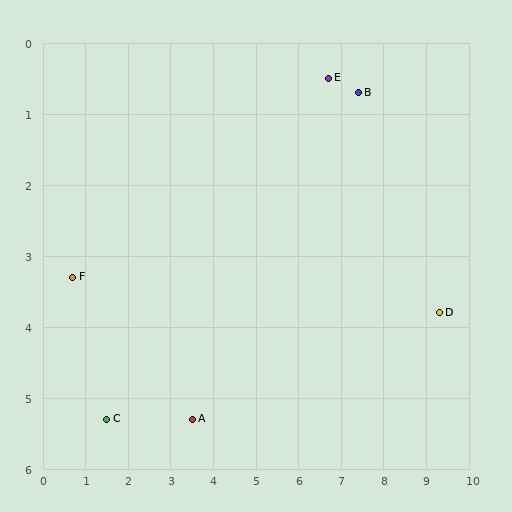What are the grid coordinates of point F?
Point F is at approximately (0.7, 3.3).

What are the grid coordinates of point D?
Point D is at approximately (9.3, 3.8).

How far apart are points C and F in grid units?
Points C and F are about 2.2 grid units apart.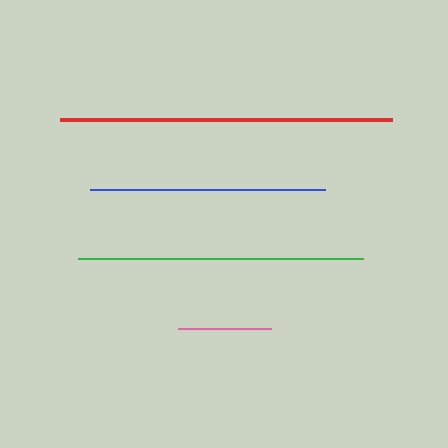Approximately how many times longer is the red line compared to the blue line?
The red line is approximately 1.4 times the length of the blue line.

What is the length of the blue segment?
The blue segment is approximately 235 pixels long.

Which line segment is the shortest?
The pink line is the shortest at approximately 92 pixels.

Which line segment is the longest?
The red line is the longest at approximately 332 pixels.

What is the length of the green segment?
The green segment is approximately 285 pixels long.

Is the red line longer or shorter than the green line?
The red line is longer than the green line.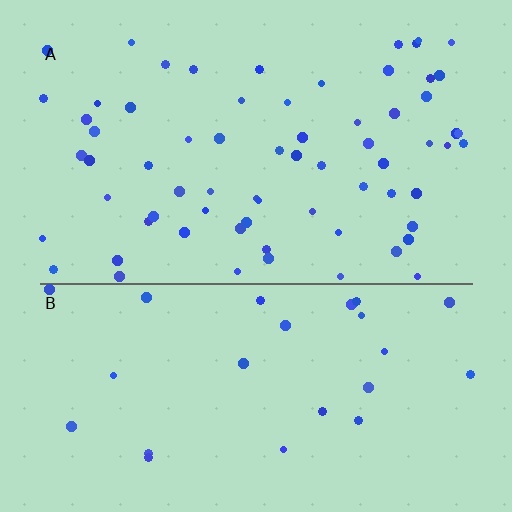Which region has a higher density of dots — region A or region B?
A (the top).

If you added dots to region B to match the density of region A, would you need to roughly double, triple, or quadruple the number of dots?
Approximately triple.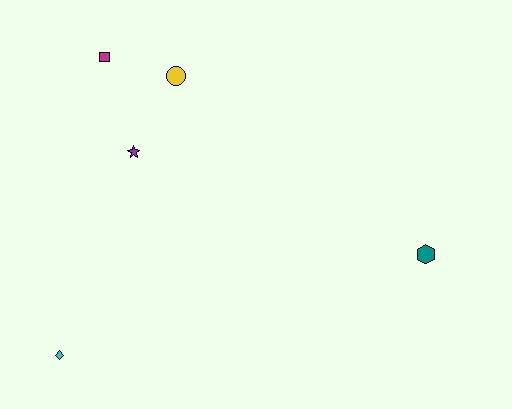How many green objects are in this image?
There are no green objects.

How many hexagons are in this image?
There is 1 hexagon.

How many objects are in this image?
There are 5 objects.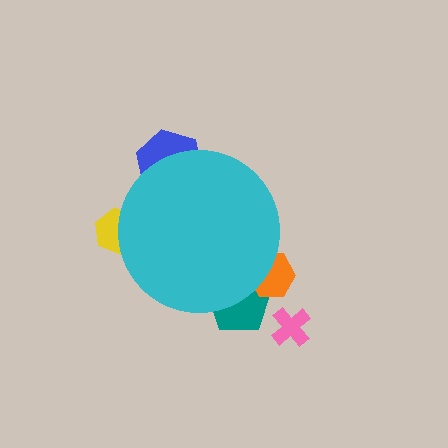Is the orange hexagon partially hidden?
Yes, the orange hexagon is partially hidden behind the cyan circle.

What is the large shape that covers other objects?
A cyan circle.